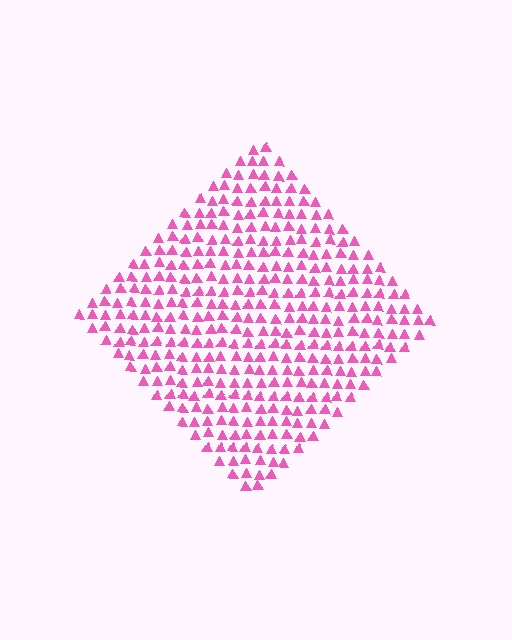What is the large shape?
The large shape is a diamond.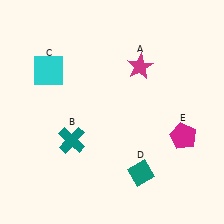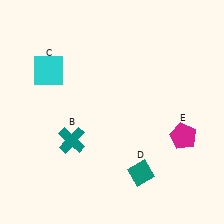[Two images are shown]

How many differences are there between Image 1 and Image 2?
There is 1 difference between the two images.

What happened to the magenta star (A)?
The magenta star (A) was removed in Image 2. It was in the top-right area of Image 1.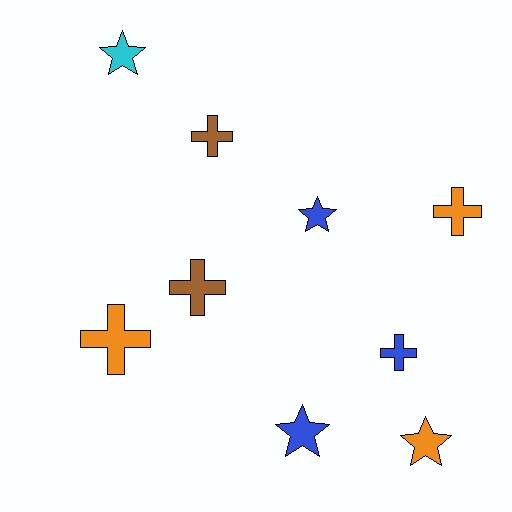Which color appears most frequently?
Orange, with 3 objects.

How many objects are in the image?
There are 9 objects.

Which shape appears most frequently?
Cross, with 5 objects.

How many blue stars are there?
There are 2 blue stars.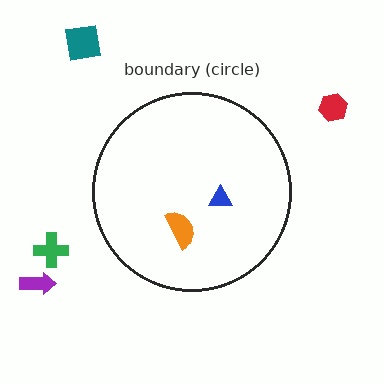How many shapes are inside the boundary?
2 inside, 4 outside.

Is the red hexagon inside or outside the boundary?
Outside.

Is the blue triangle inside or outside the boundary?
Inside.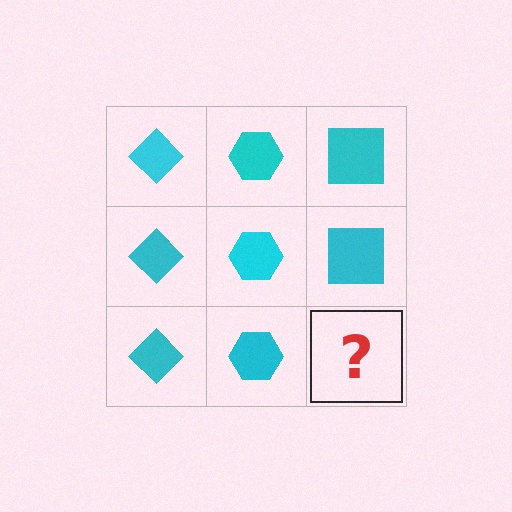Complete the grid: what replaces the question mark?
The question mark should be replaced with a cyan square.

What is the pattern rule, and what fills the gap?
The rule is that each column has a consistent shape. The gap should be filled with a cyan square.